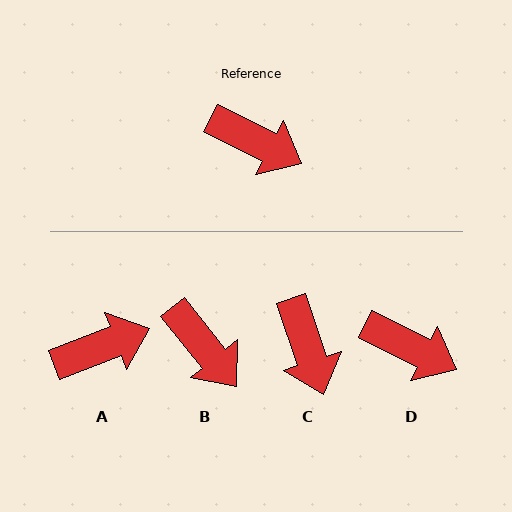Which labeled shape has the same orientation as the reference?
D.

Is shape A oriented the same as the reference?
No, it is off by about 47 degrees.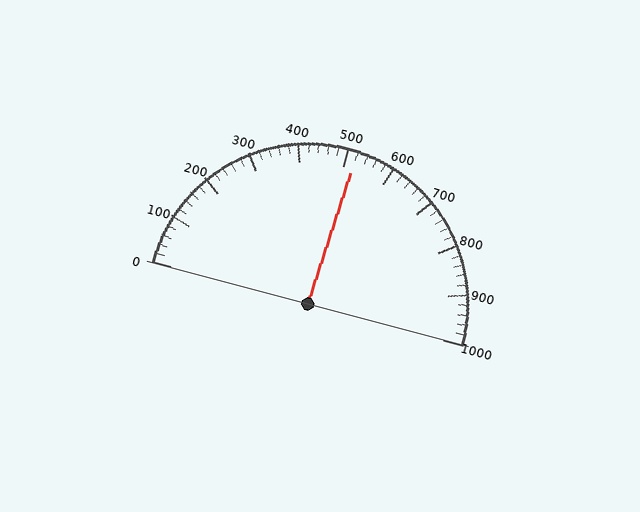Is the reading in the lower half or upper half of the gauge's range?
The reading is in the upper half of the range (0 to 1000).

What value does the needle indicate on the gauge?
The needle indicates approximately 520.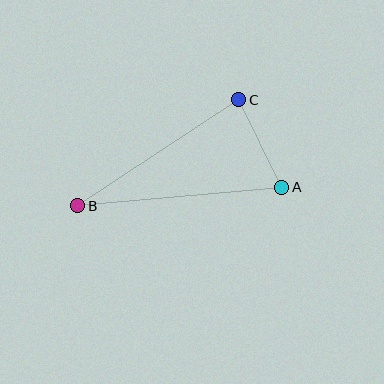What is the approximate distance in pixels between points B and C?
The distance between B and C is approximately 193 pixels.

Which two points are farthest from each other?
Points A and B are farthest from each other.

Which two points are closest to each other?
Points A and C are closest to each other.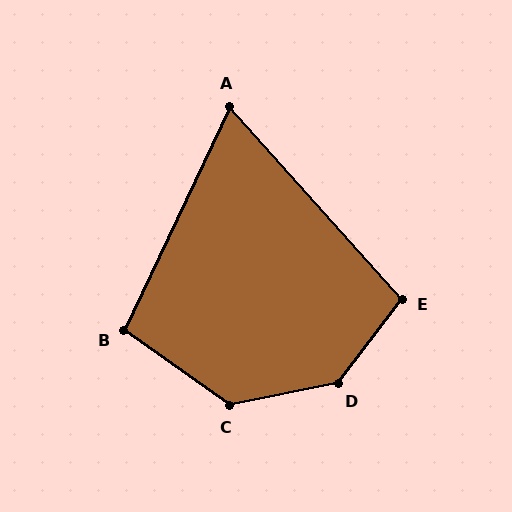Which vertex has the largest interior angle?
D, at approximately 138 degrees.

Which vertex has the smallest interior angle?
A, at approximately 67 degrees.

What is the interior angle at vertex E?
Approximately 101 degrees (obtuse).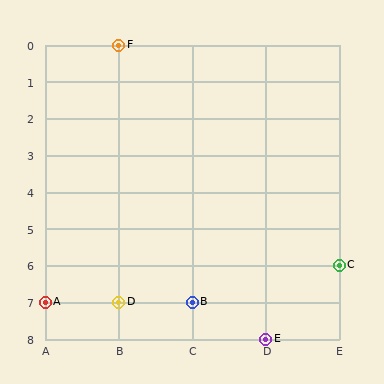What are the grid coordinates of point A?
Point A is at grid coordinates (A, 7).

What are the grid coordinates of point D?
Point D is at grid coordinates (B, 7).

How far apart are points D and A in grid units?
Points D and A are 1 column apart.